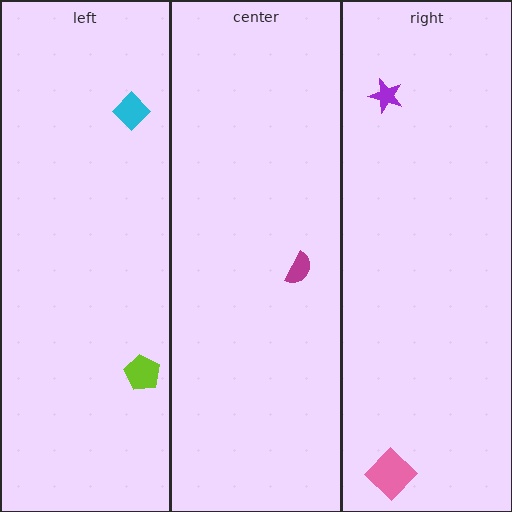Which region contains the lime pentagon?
The left region.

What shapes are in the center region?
The magenta semicircle.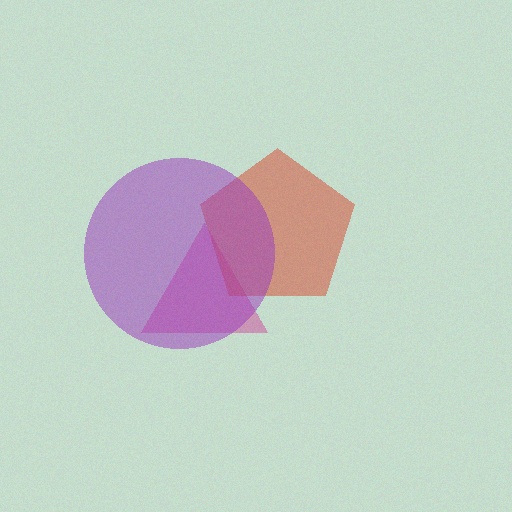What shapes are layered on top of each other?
The layered shapes are: a magenta triangle, a red pentagon, a purple circle.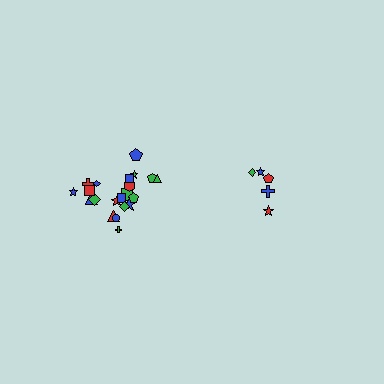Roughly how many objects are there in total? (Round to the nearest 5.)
Roughly 25 objects in total.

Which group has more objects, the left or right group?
The left group.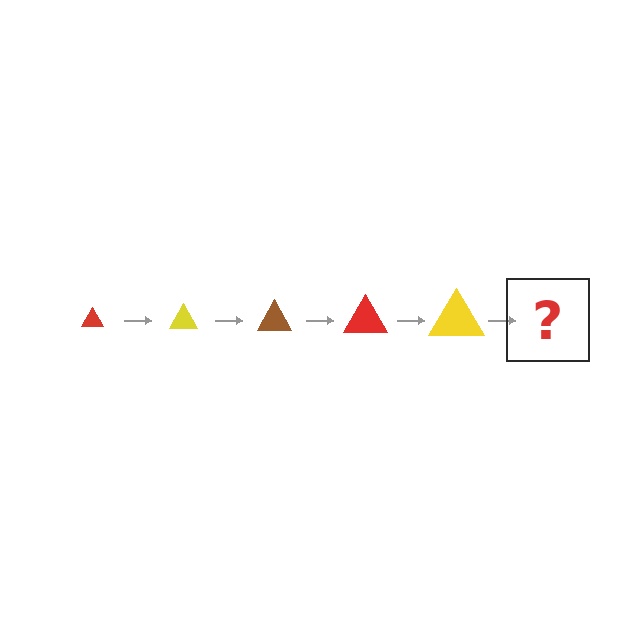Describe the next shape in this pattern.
It should be a brown triangle, larger than the previous one.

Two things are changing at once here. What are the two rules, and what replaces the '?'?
The two rules are that the triangle grows larger each step and the color cycles through red, yellow, and brown. The '?' should be a brown triangle, larger than the previous one.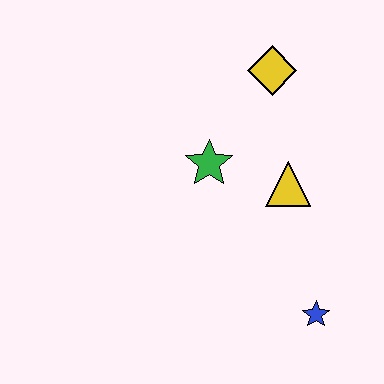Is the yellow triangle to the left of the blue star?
Yes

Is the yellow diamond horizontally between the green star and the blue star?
Yes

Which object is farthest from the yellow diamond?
The blue star is farthest from the yellow diamond.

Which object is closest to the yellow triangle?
The green star is closest to the yellow triangle.